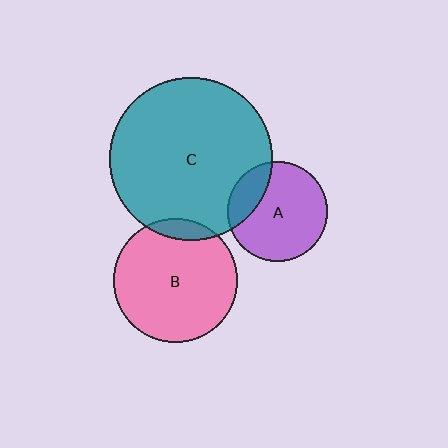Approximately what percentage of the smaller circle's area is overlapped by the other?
Approximately 20%.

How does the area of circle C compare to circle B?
Approximately 1.7 times.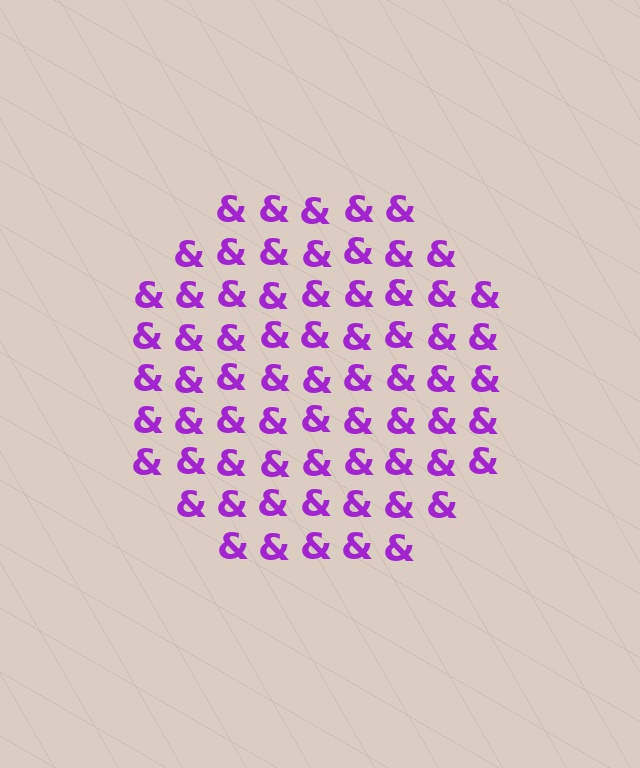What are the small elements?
The small elements are ampersands.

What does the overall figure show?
The overall figure shows a circle.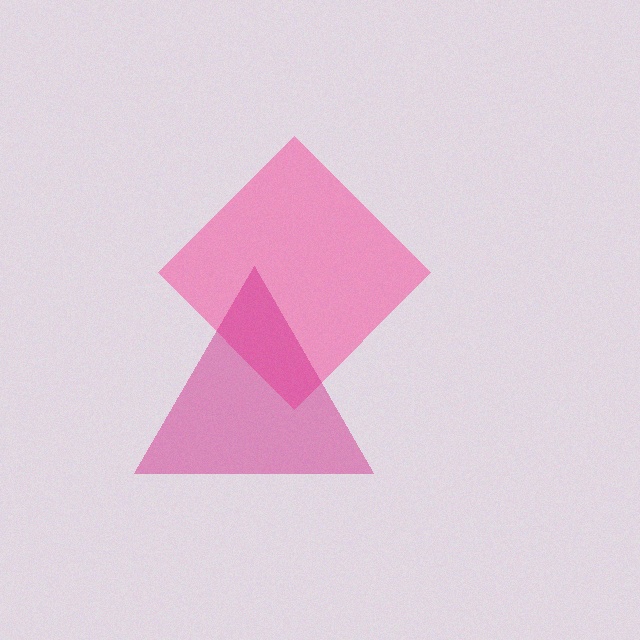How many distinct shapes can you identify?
There are 2 distinct shapes: a pink diamond, a magenta triangle.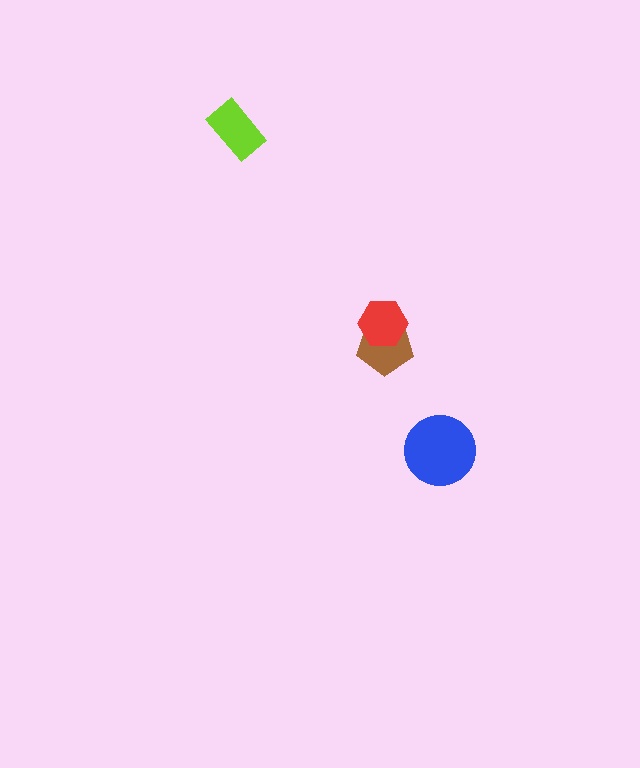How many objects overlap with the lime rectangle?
0 objects overlap with the lime rectangle.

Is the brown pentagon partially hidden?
Yes, it is partially covered by another shape.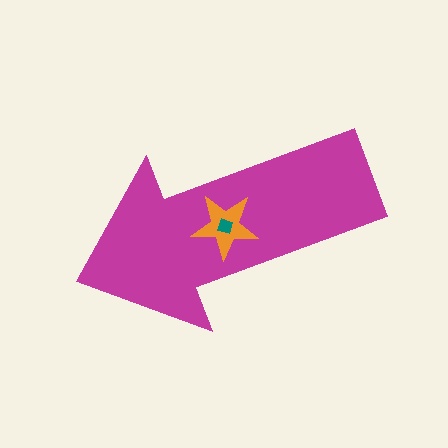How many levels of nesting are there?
3.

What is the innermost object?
The teal diamond.